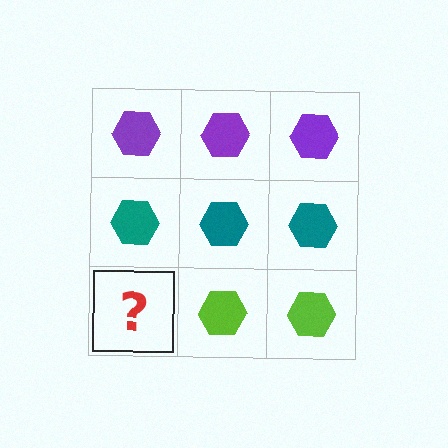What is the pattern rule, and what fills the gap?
The rule is that each row has a consistent color. The gap should be filled with a lime hexagon.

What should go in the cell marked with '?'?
The missing cell should contain a lime hexagon.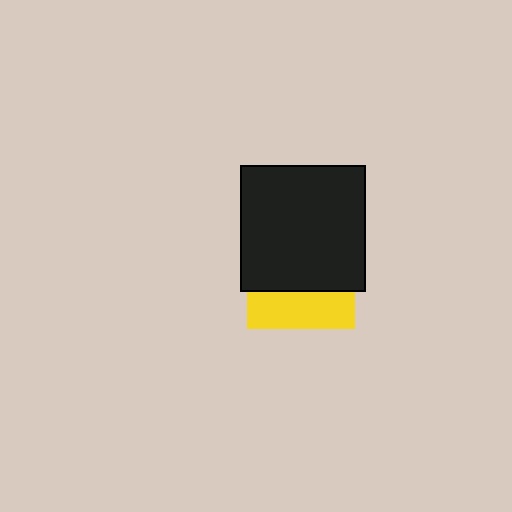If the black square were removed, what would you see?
You would see the complete yellow square.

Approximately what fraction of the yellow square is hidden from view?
Roughly 65% of the yellow square is hidden behind the black square.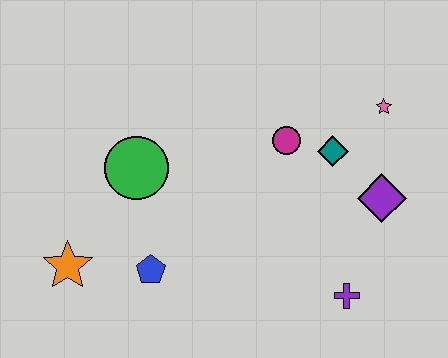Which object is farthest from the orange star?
The pink star is farthest from the orange star.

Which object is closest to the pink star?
The teal diamond is closest to the pink star.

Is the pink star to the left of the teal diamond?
No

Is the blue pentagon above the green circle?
No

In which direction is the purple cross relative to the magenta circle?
The purple cross is below the magenta circle.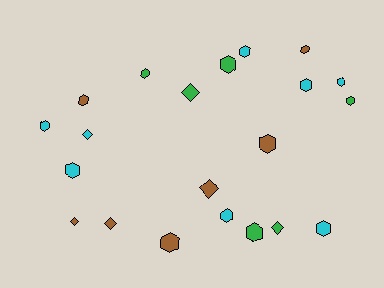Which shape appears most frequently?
Hexagon, with 15 objects.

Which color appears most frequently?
Cyan, with 8 objects.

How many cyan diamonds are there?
There is 1 cyan diamond.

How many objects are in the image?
There are 21 objects.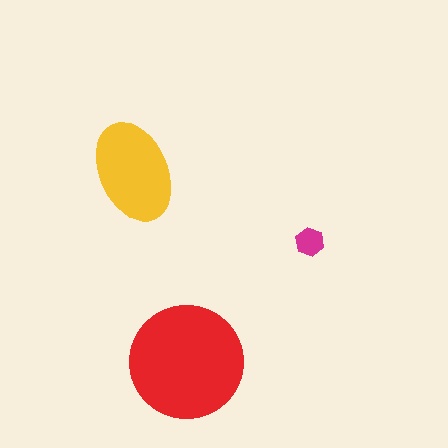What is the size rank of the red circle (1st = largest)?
1st.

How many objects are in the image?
There are 3 objects in the image.